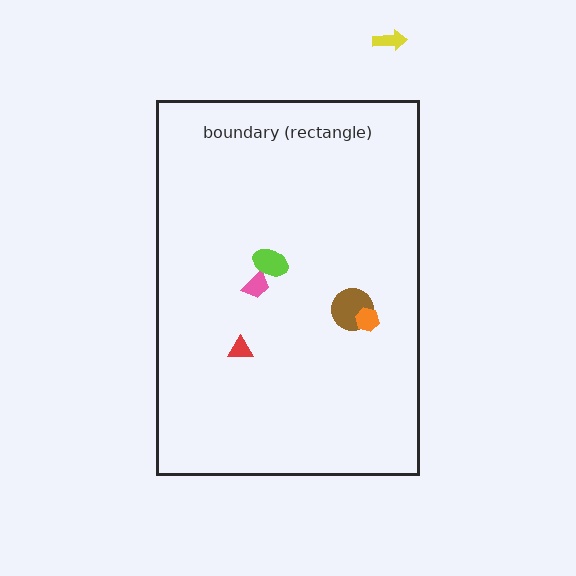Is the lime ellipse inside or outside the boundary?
Inside.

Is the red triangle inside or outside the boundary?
Inside.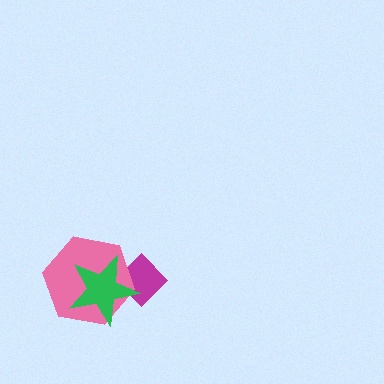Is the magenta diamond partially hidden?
Yes, it is partially covered by another shape.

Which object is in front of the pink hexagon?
The green star is in front of the pink hexagon.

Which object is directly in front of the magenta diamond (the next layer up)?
The pink hexagon is directly in front of the magenta diamond.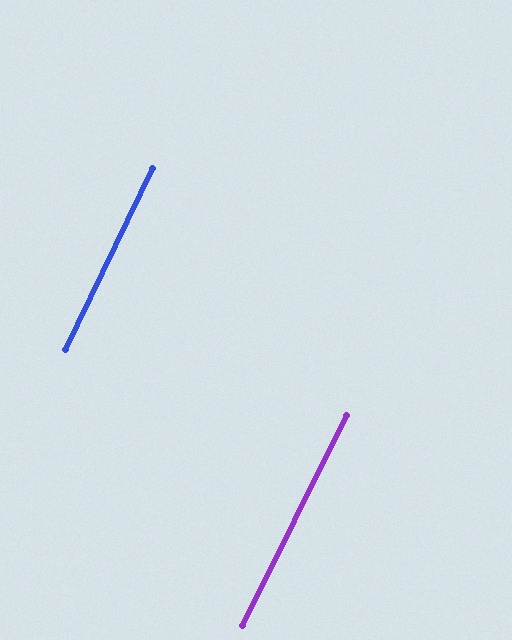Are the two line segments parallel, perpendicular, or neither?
Parallel — their directions differ by only 0.9°.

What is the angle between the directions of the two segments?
Approximately 1 degree.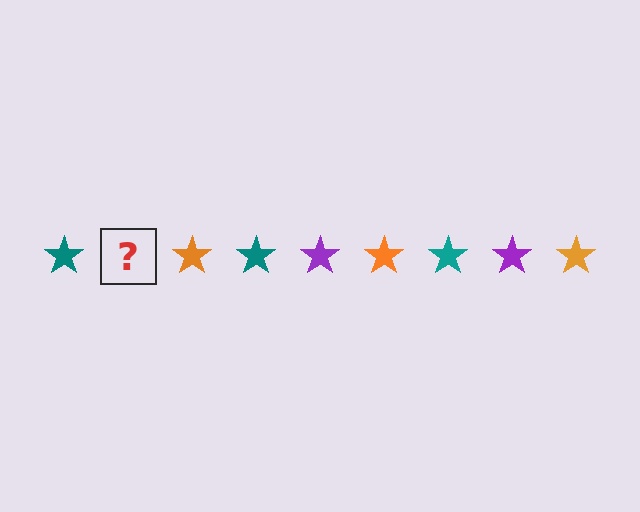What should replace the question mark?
The question mark should be replaced with a purple star.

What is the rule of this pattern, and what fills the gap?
The rule is that the pattern cycles through teal, purple, orange stars. The gap should be filled with a purple star.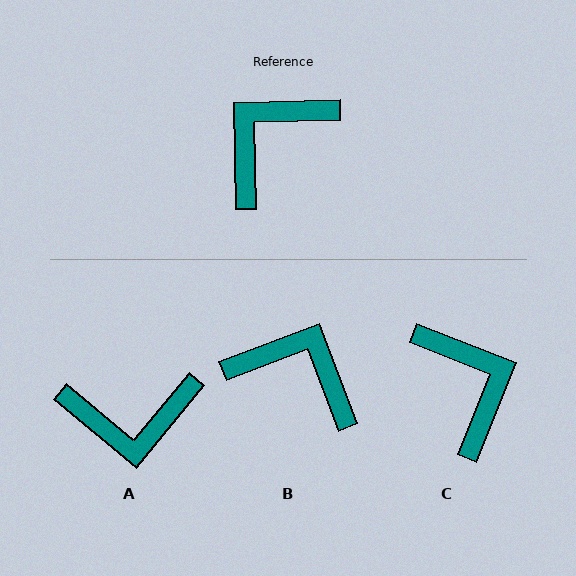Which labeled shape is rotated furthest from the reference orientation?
A, about 139 degrees away.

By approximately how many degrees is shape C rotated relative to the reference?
Approximately 113 degrees clockwise.